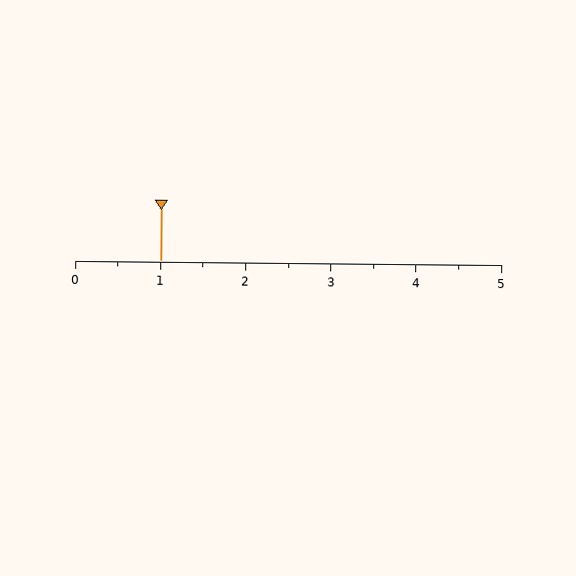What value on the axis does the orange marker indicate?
The marker indicates approximately 1.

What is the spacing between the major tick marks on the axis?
The major ticks are spaced 1 apart.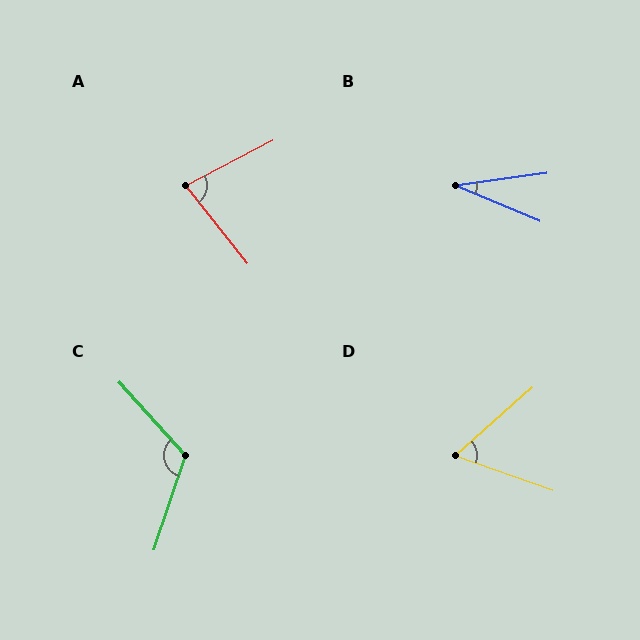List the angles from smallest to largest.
B (31°), D (61°), A (79°), C (119°).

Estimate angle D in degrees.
Approximately 61 degrees.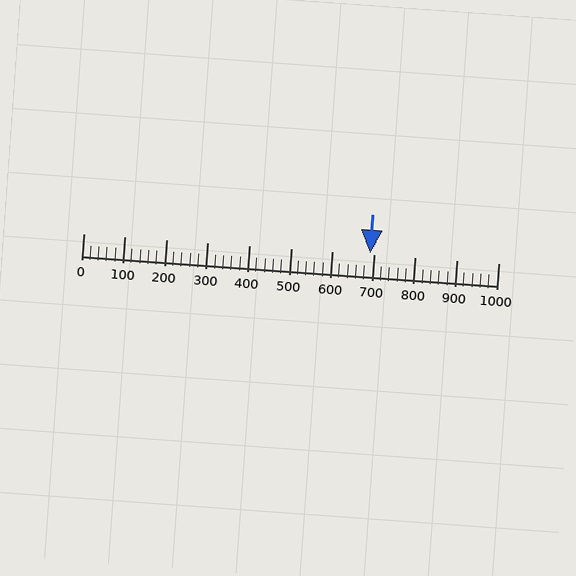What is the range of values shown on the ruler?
The ruler shows values from 0 to 1000.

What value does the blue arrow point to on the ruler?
The blue arrow points to approximately 690.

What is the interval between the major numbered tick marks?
The major tick marks are spaced 100 units apart.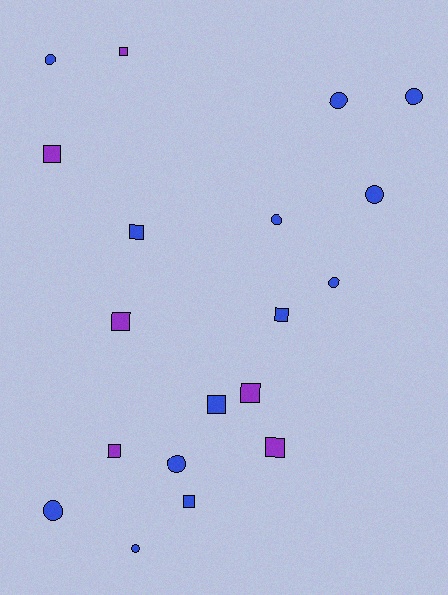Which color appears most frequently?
Blue, with 13 objects.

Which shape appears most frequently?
Square, with 10 objects.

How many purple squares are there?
There are 6 purple squares.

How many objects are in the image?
There are 19 objects.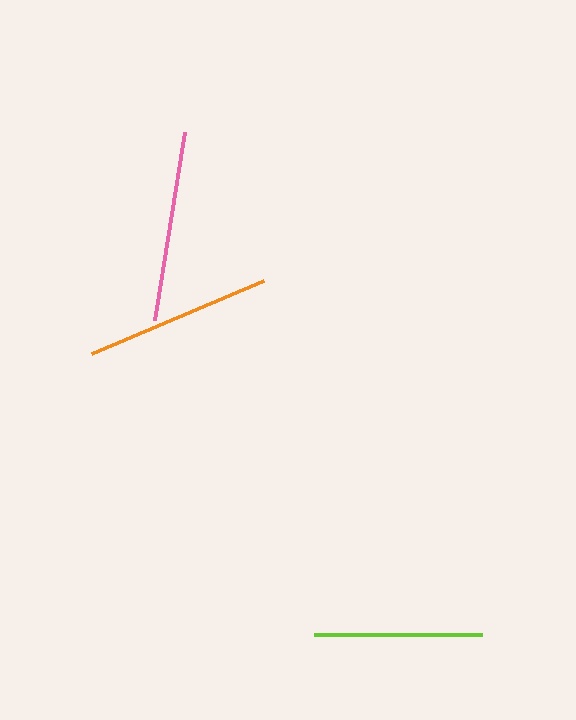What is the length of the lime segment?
The lime segment is approximately 168 pixels long.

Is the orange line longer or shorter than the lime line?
The orange line is longer than the lime line.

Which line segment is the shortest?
The lime line is the shortest at approximately 168 pixels.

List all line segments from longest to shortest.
From longest to shortest: pink, orange, lime.